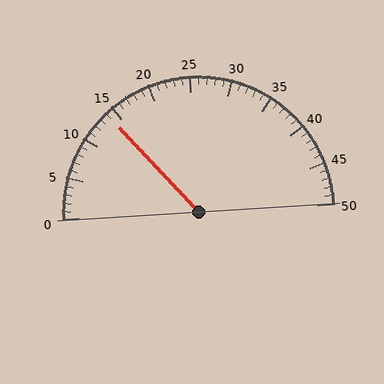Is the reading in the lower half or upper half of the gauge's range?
The reading is in the lower half of the range (0 to 50).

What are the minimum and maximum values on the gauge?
The gauge ranges from 0 to 50.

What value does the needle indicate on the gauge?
The needle indicates approximately 14.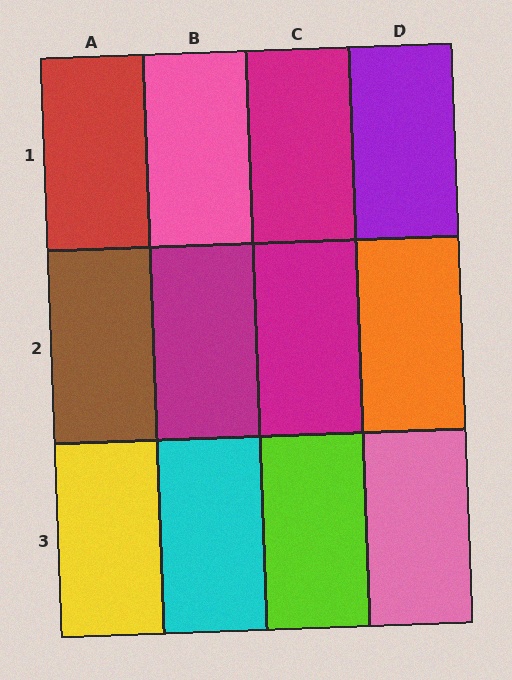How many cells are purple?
1 cell is purple.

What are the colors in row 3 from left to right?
Yellow, cyan, lime, pink.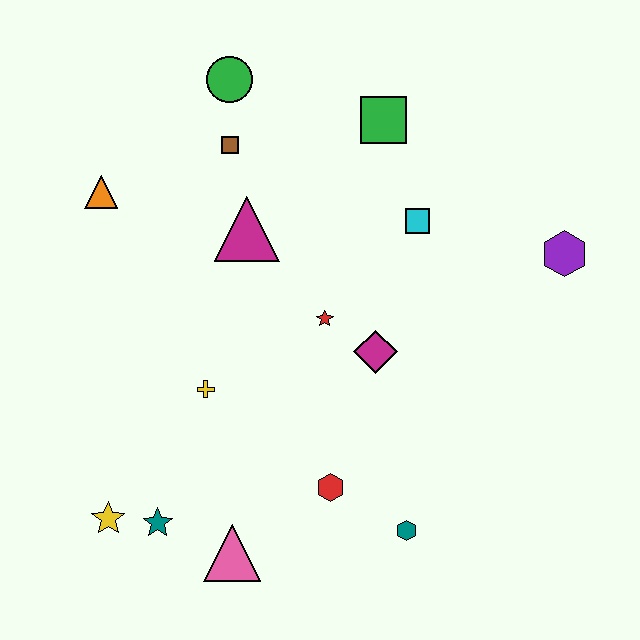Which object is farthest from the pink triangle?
The green circle is farthest from the pink triangle.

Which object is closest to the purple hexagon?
The cyan square is closest to the purple hexagon.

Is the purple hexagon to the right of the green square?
Yes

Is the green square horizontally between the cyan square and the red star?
Yes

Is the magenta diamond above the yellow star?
Yes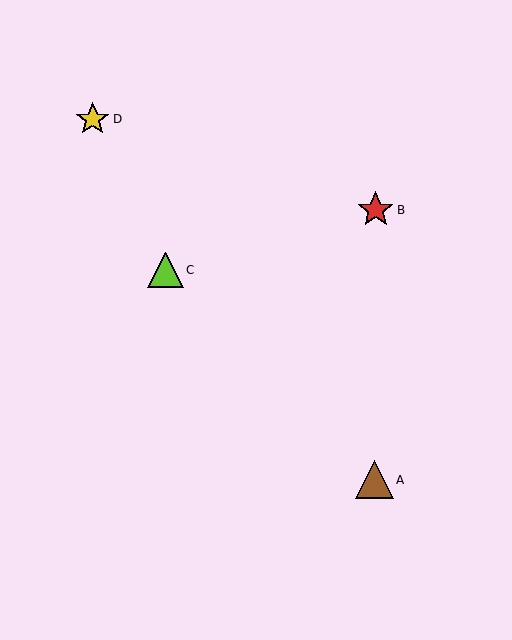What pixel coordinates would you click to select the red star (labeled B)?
Click at (376, 210) to select the red star B.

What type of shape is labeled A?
Shape A is a brown triangle.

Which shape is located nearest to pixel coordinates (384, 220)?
The red star (labeled B) at (376, 210) is nearest to that location.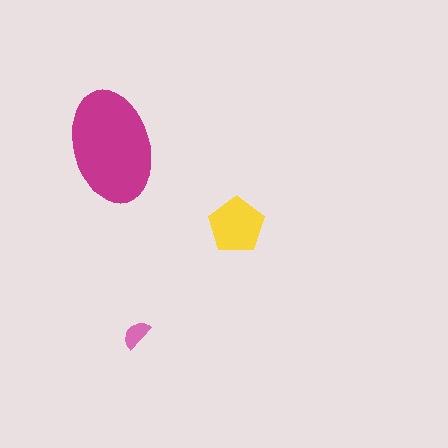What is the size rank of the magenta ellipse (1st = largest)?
1st.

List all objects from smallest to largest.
The pink semicircle, the yellow pentagon, the magenta ellipse.